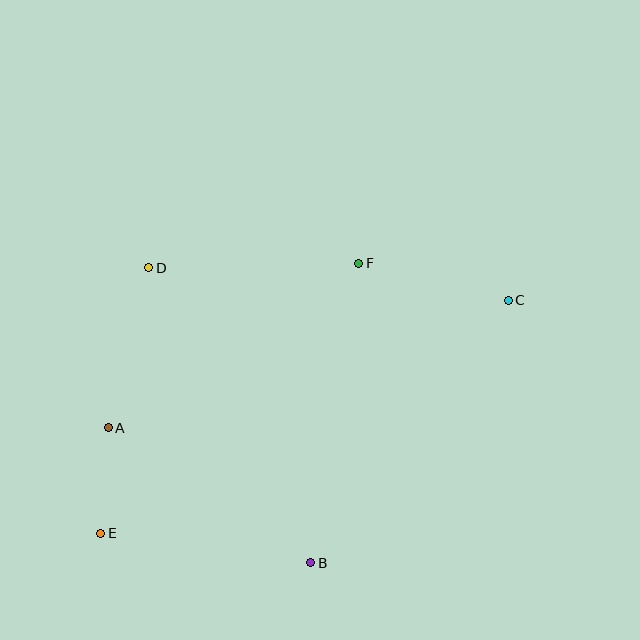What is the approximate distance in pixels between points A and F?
The distance between A and F is approximately 300 pixels.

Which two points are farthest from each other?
Points C and E are farthest from each other.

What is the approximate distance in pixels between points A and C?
The distance between A and C is approximately 420 pixels.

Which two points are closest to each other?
Points A and E are closest to each other.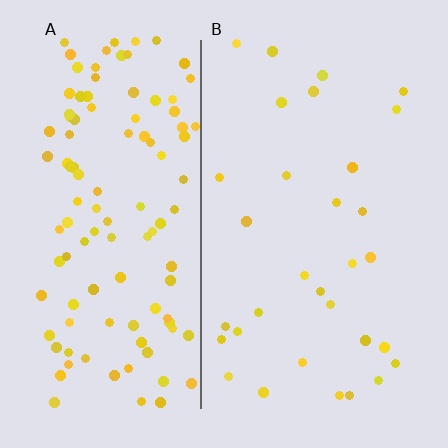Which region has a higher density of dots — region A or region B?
A (the left).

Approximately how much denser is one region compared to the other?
Approximately 3.6× — region A over region B.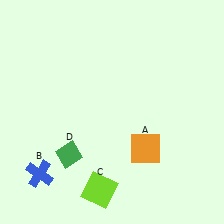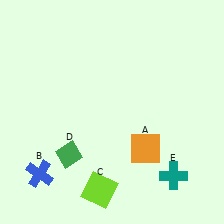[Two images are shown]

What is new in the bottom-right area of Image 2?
A teal cross (E) was added in the bottom-right area of Image 2.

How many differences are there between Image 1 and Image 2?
There is 1 difference between the two images.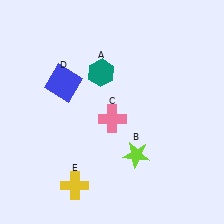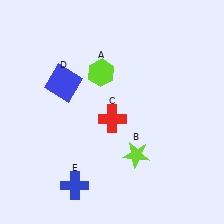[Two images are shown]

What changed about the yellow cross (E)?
In Image 1, E is yellow. In Image 2, it changed to blue.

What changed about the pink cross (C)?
In Image 1, C is pink. In Image 2, it changed to red.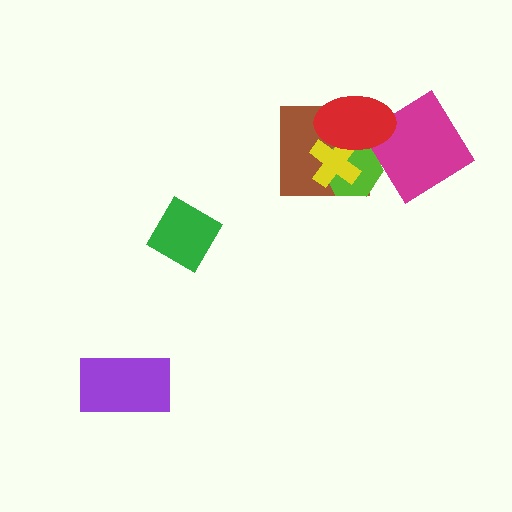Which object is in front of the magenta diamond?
The red ellipse is in front of the magenta diamond.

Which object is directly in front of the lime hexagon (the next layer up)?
The yellow cross is directly in front of the lime hexagon.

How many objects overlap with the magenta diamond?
1 object overlaps with the magenta diamond.